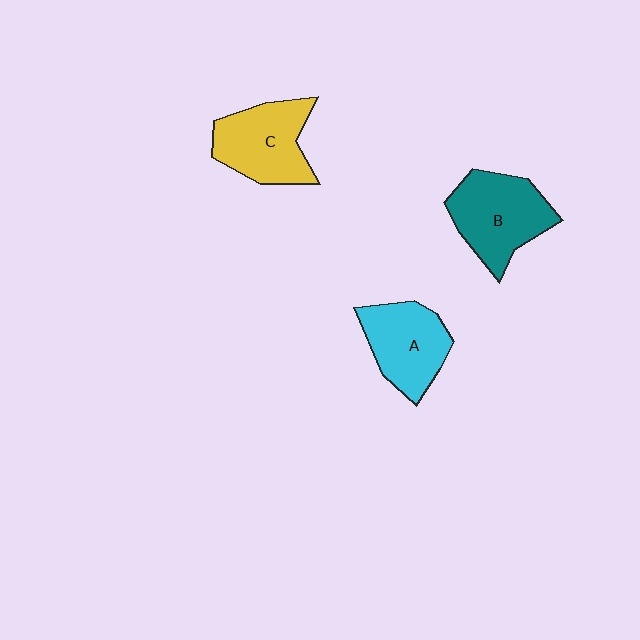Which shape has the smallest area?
Shape A (cyan).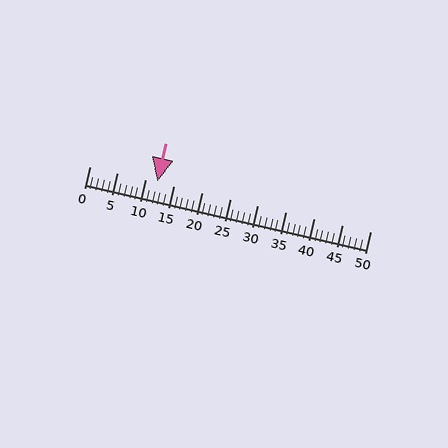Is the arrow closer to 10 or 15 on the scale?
The arrow is closer to 10.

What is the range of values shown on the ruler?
The ruler shows values from 0 to 50.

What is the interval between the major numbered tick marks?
The major tick marks are spaced 5 units apart.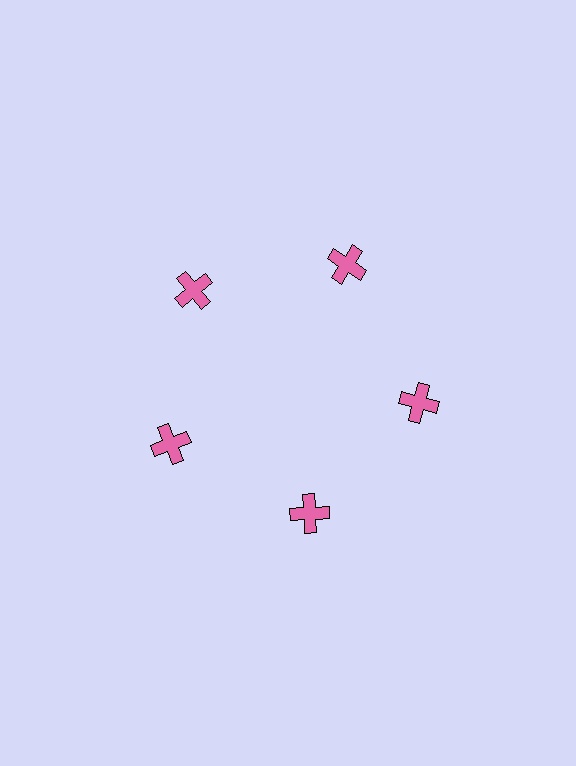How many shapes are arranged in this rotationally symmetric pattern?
There are 5 shapes, arranged in 5 groups of 1.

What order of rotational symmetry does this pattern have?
This pattern has 5-fold rotational symmetry.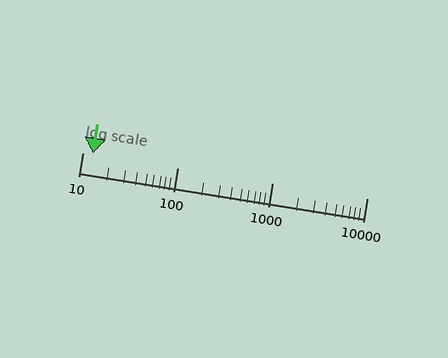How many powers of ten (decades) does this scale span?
The scale spans 3 decades, from 10 to 10000.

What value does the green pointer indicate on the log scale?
The pointer indicates approximately 13.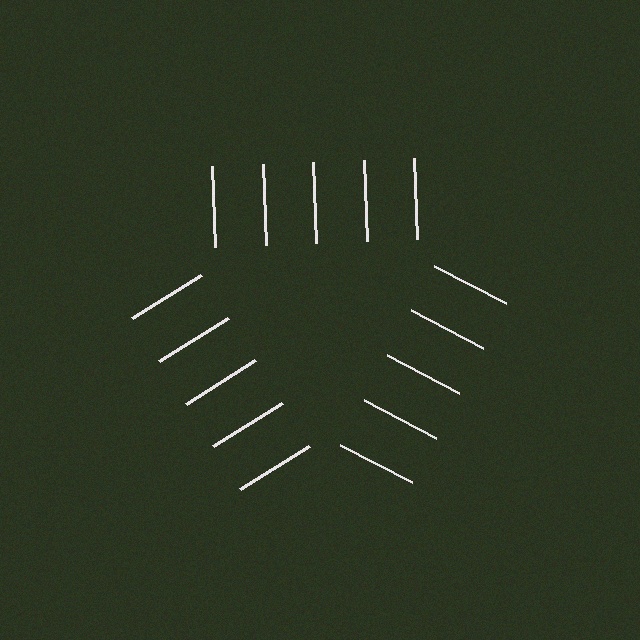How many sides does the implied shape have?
3 sides — the line-ends trace a triangle.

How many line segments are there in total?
15 — 5 along each of the 3 edges.